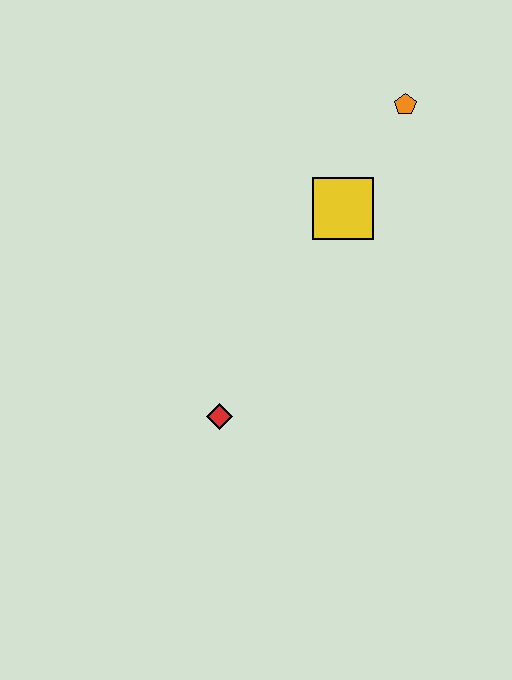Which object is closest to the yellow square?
The orange pentagon is closest to the yellow square.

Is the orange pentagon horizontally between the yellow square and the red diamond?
No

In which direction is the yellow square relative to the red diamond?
The yellow square is above the red diamond.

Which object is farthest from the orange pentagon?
The red diamond is farthest from the orange pentagon.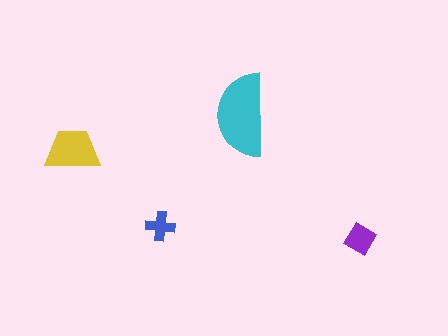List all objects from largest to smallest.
The cyan semicircle, the yellow trapezoid, the purple diamond, the blue cross.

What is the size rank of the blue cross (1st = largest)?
4th.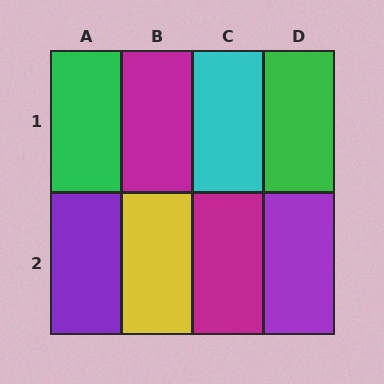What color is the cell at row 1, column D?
Green.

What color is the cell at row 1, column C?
Cyan.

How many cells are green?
2 cells are green.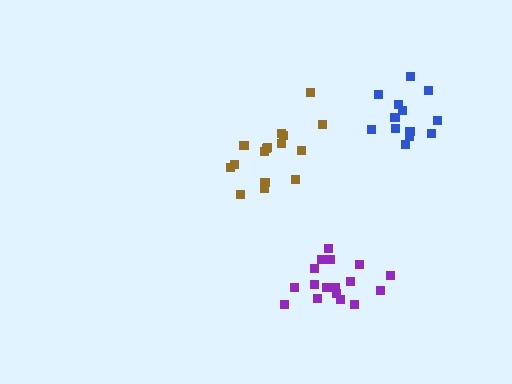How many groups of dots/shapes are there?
There are 3 groups.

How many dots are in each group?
Group 1: 17 dots, Group 2: 13 dots, Group 3: 16 dots (46 total).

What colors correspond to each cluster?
The clusters are colored: purple, blue, brown.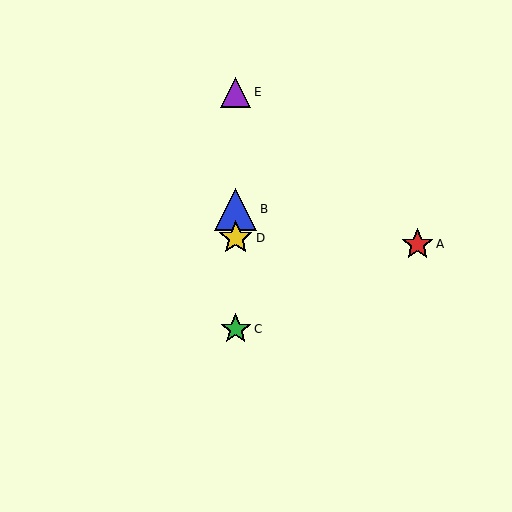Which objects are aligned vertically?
Objects B, C, D, E are aligned vertically.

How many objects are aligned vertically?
4 objects (B, C, D, E) are aligned vertically.